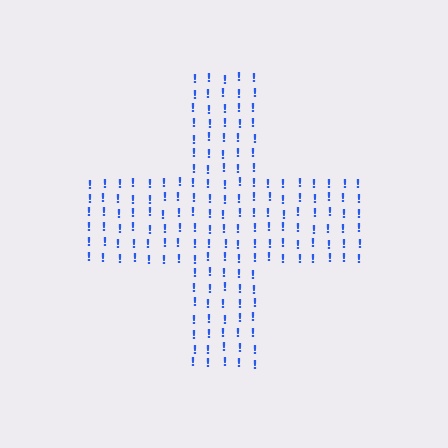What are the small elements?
The small elements are exclamation marks.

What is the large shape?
The large shape is a cross.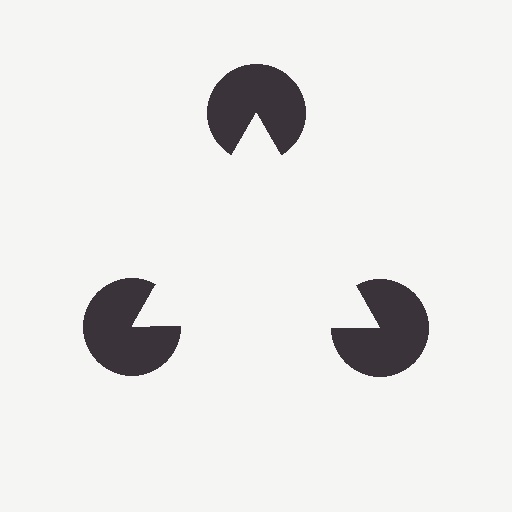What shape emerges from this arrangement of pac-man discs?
An illusory triangle — its edges are inferred from the aligned wedge cuts in the pac-man discs, not physically drawn.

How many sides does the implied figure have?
3 sides.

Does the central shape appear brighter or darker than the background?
It typically appears slightly brighter than the background, even though no actual brightness change is drawn.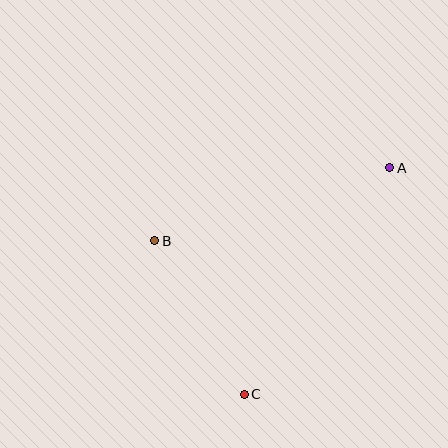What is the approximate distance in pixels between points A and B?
The distance between A and B is approximately 246 pixels.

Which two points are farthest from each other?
Points A and C are farthest from each other.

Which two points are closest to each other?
Points B and C are closest to each other.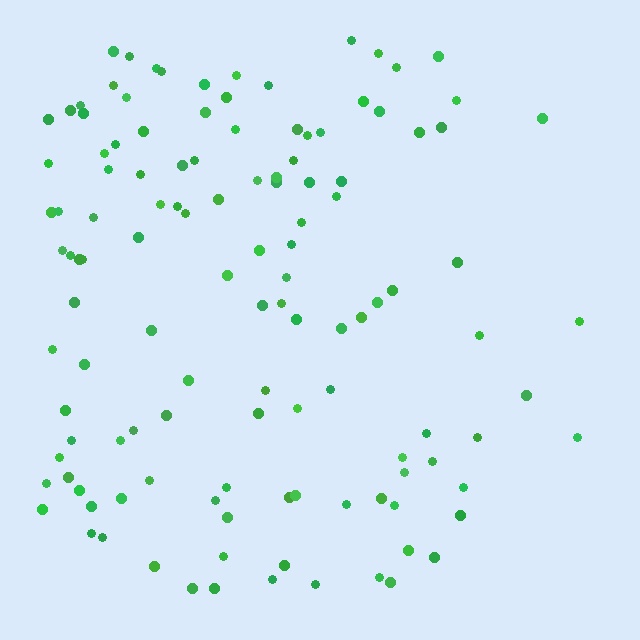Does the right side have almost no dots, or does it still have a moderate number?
Still a moderate number, just noticeably fewer than the left.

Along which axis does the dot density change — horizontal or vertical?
Horizontal.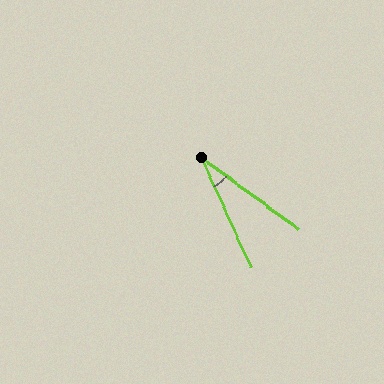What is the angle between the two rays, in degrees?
Approximately 30 degrees.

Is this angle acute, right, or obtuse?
It is acute.